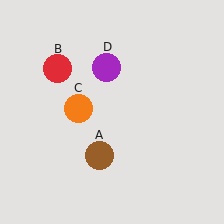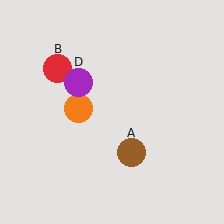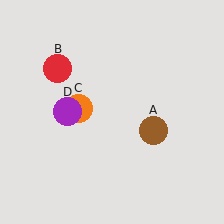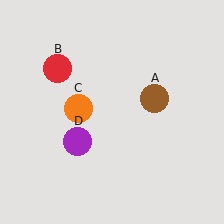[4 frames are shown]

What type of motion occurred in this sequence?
The brown circle (object A), purple circle (object D) rotated counterclockwise around the center of the scene.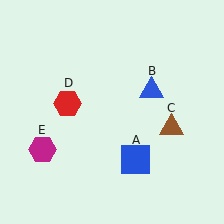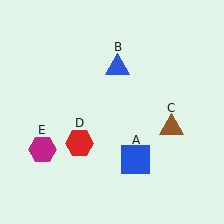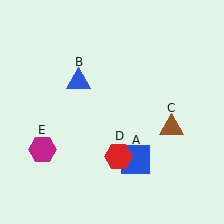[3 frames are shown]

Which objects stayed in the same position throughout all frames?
Blue square (object A) and brown triangle (object C) and magenta hexagon (object E) remained stationary.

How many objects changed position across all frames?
2 objects changed position: blue triangle (object B), red hexagon (object D).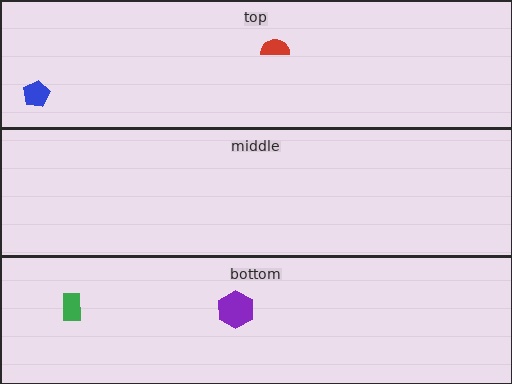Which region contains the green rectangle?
The bottom region.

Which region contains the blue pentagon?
The top region.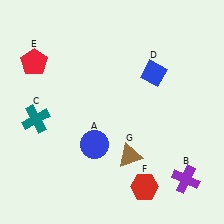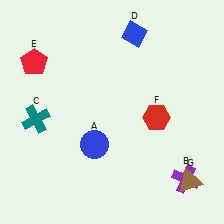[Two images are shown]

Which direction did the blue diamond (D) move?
The blue diamond (D) moved up.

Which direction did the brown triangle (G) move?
The brown triangle (G) moved right.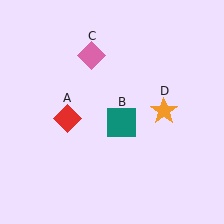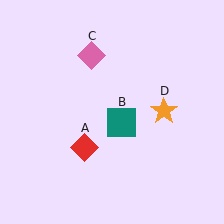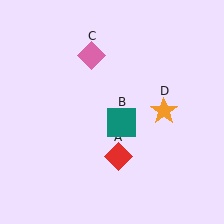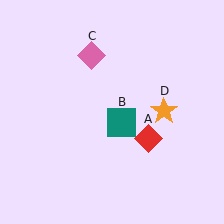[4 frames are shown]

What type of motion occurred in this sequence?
The red diamond (object A) rotated counterclockwise around the center of the scene.